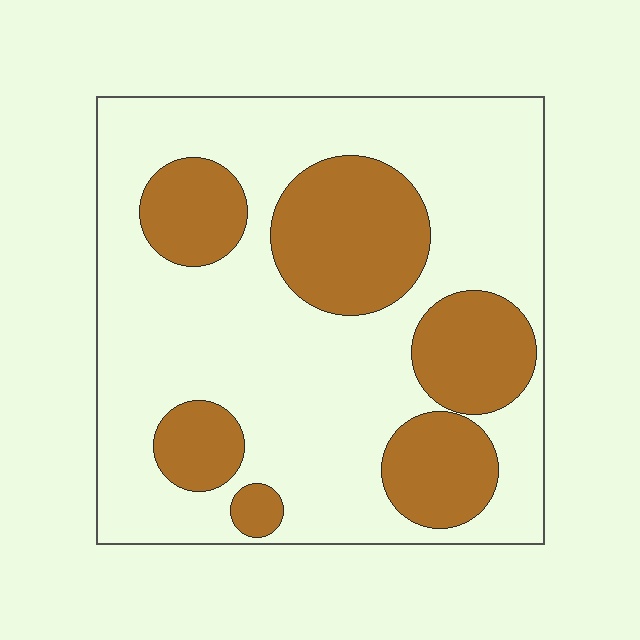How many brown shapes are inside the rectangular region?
6.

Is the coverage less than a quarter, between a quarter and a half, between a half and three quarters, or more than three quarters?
Between a quarter and a half.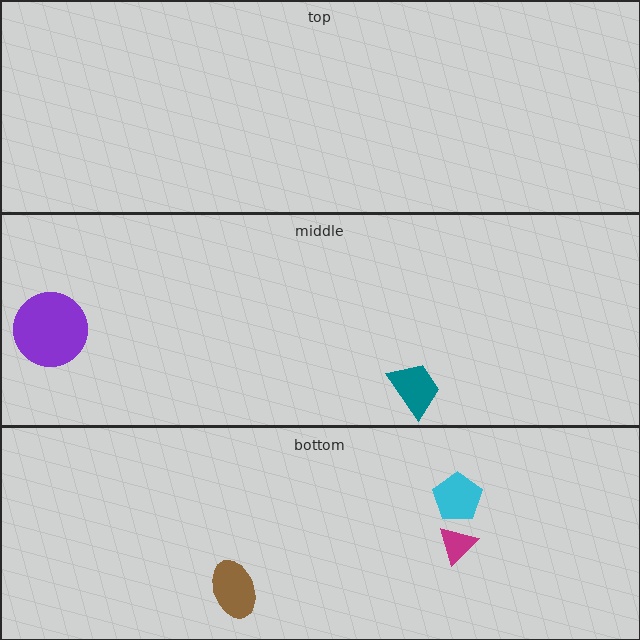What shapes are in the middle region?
The teal trapezoid, the purple circle.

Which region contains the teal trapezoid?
The middle region.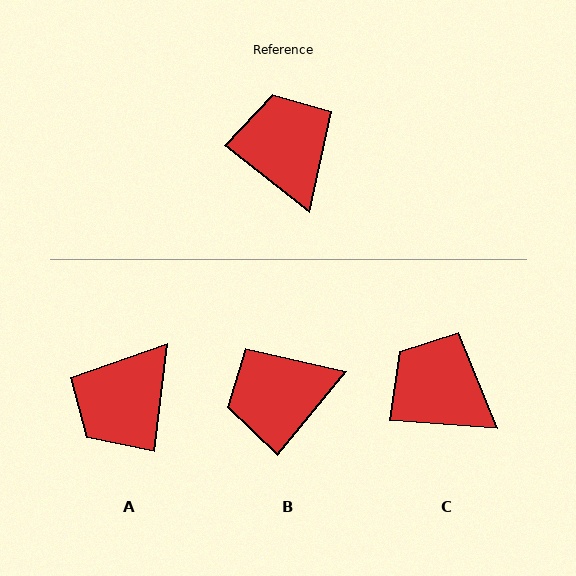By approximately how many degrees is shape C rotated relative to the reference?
Approximately 34 degrees counter-clockwise.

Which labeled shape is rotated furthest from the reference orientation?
A, about 122 degrees away.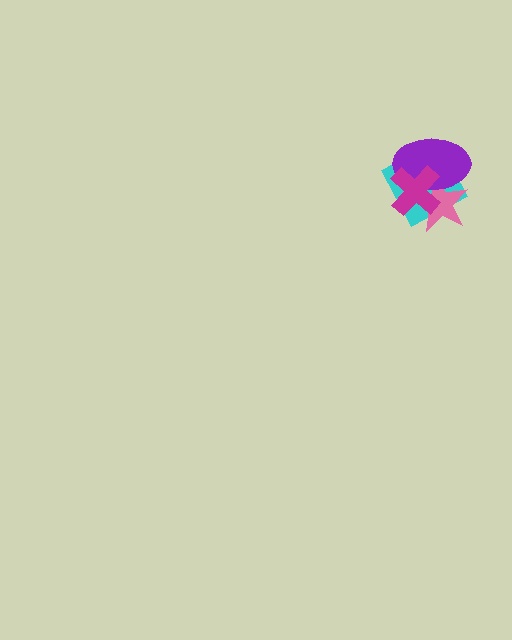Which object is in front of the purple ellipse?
The magenta cross is in front of the purple ellipse.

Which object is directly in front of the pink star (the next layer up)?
The purple ellipse is directly in front of the pink star.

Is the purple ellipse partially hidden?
Yes, it is partially covered by another shape.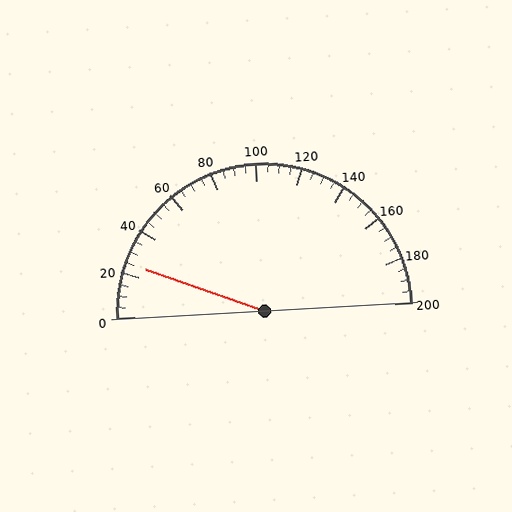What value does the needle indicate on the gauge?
The needle indicates approximately 25.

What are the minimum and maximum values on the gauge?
The gauge ranges from 0 to 200.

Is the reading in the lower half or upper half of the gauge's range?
The reading is in the lower half of the range (0 to 200).